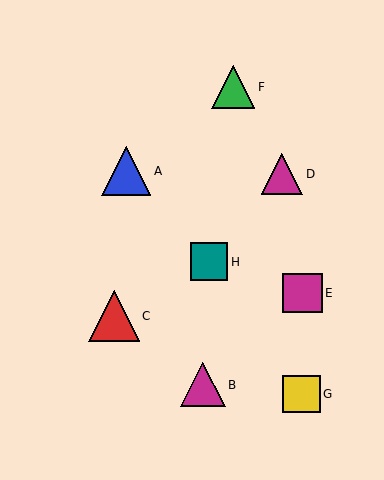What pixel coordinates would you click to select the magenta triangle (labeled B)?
Click at (203, 385) to select the magenta triangle B.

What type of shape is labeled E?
Shape E is a magenta square.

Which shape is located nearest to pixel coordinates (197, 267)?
The teal square (labeled H) at (209, 262) is nearest to that location.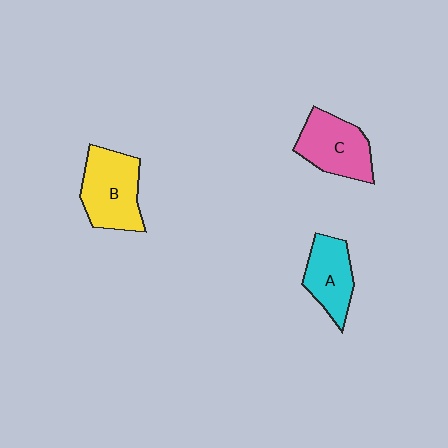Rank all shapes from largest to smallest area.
From largest to smallest: B (yellow), C (pink), A (cyan).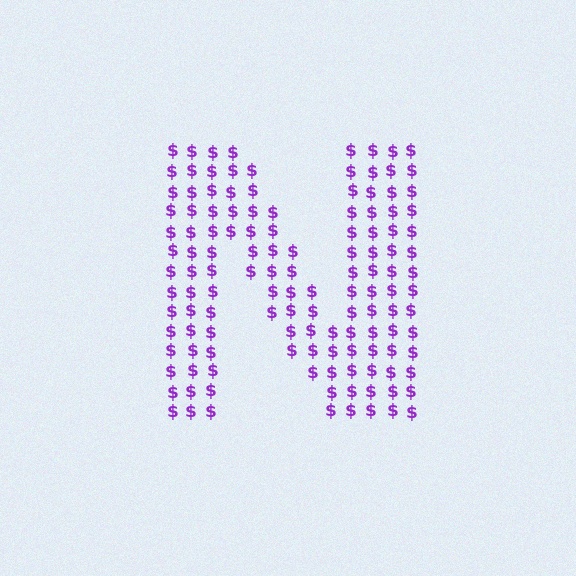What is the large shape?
The large shape is the letter N.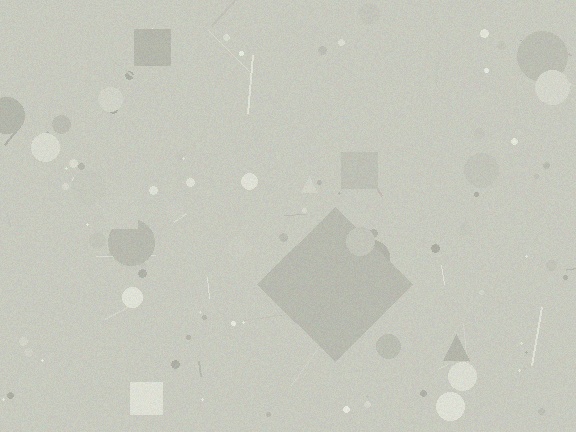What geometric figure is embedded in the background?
A diamond is embedded in the background.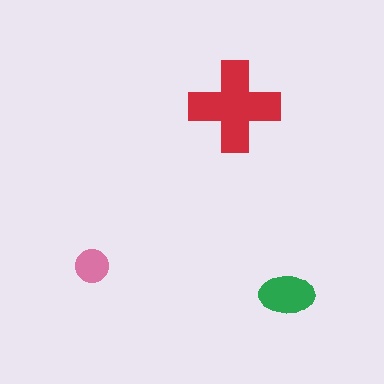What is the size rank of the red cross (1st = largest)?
1st.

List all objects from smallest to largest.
The pink circle, the green ellipse, the red cross.